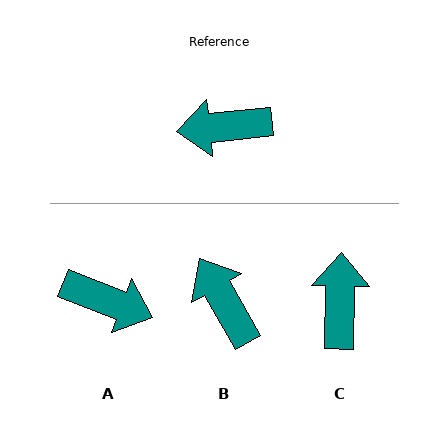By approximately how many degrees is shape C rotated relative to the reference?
Approximately 97 degrees clockwise.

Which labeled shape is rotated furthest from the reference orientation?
A, about 153 degrees away.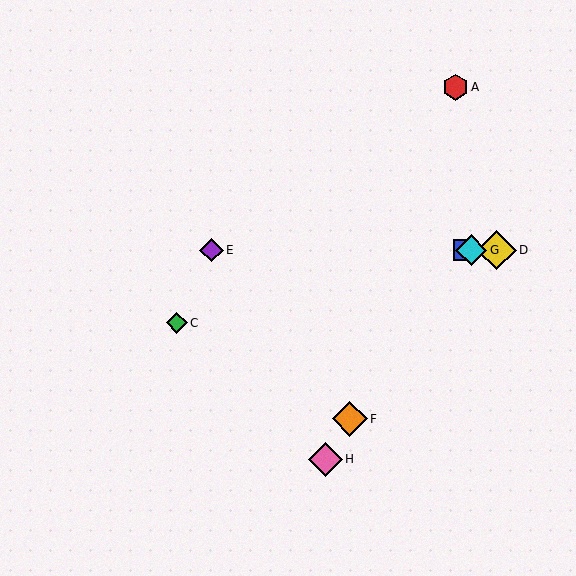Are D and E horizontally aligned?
Yes, both are at y≈250.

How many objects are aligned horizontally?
4 objects (B, D, E, G) are aligned horizontally.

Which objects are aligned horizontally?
Objects B, D, E, G are aligned horizontally.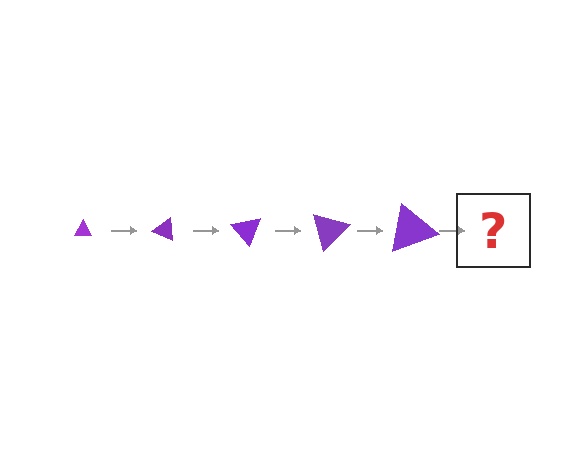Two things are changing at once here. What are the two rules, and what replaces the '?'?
The two rules are that the triangle grows larger each step and it rotates 25 degrees each step. The '?' should be a triangle, larger than the previous one and rotated 125 degrees from the start.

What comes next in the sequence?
The next element should be a triangle, larger than the previous one and rotated 125 degrees from the start.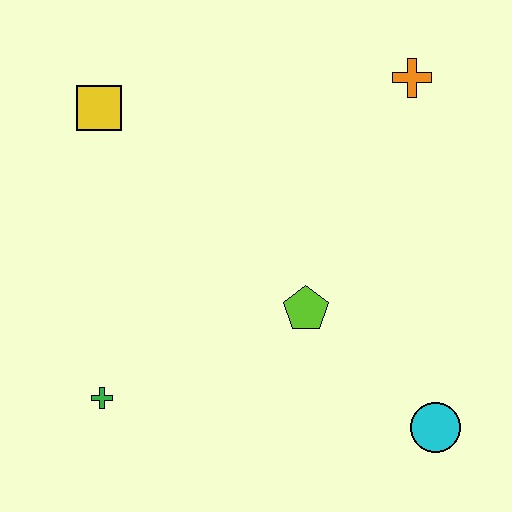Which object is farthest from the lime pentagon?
The yellow square is farthest from the lime pentagon.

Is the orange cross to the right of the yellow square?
Yes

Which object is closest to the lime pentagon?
The cyan circle is closest to the lime pentagon.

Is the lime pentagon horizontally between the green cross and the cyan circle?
Yes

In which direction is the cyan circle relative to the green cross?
The cyan circle is to the right of the green cross.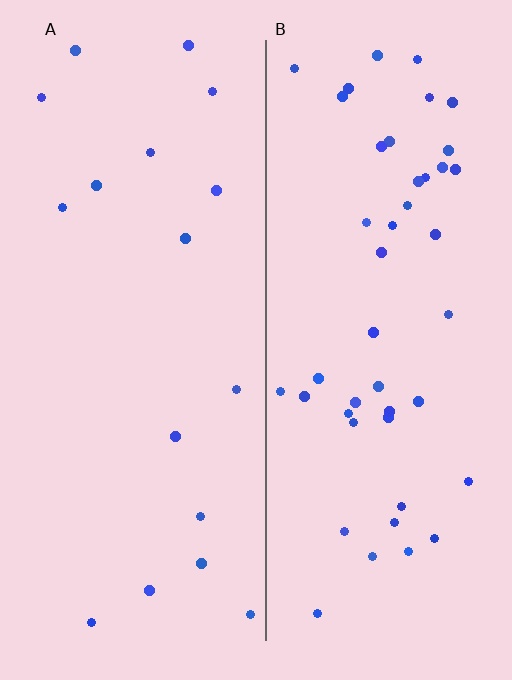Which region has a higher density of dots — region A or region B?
B (the right).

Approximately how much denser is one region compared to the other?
Approximately 2.7× — region B over region A.